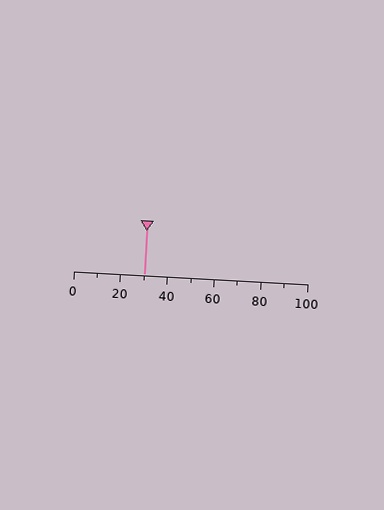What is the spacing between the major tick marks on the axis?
The major ticks are spaced 20 apart.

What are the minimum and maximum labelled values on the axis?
The axis runs from 0 to 100.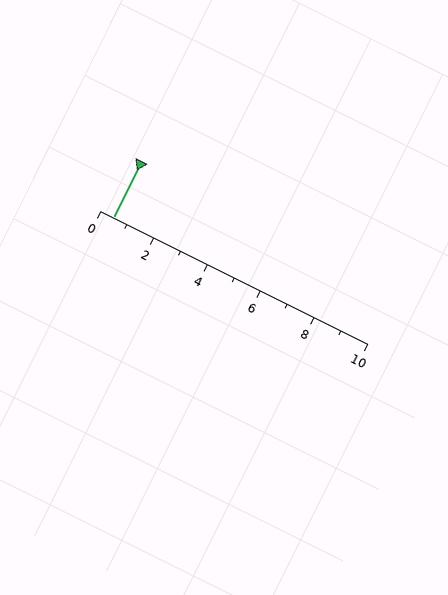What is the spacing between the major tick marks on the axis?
The major ticks are spaced 2 apart.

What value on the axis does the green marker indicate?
The marker indicates approximately 0.5.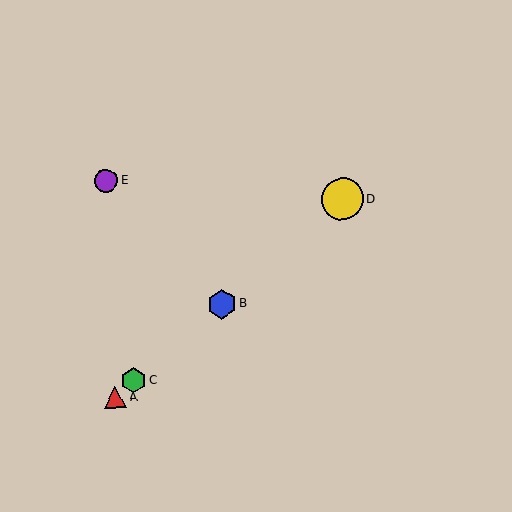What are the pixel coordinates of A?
Object A is at (115, 397).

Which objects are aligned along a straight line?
Objects A, B, C, D are aligned along a straight line.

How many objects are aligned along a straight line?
4 objects (A, B, C, D) are aligned along a straight line.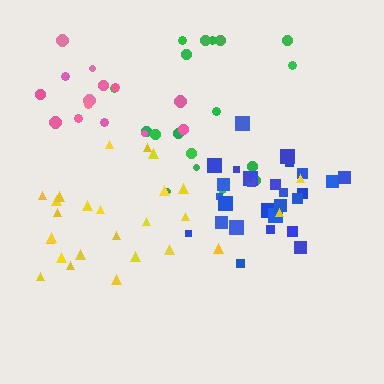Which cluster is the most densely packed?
Blue.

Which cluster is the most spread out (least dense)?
Green.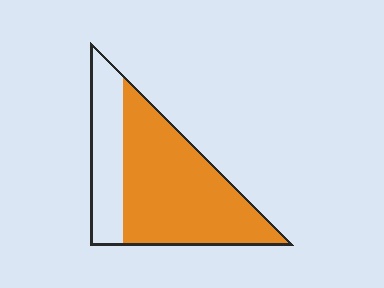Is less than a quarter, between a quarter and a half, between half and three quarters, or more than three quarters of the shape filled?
Between half and three quarters.